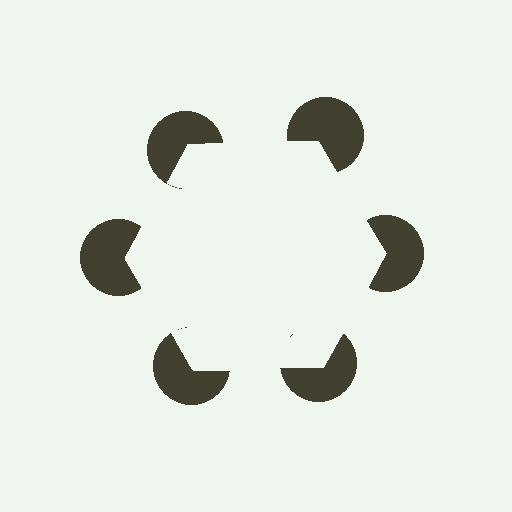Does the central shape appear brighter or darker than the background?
It typically appears slightly brighter than the background, even though no actual brightness change is drawn.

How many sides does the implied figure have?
6 sides.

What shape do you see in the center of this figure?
An illusory hexagon — its edges are inferred from the aligned wedge cuts in the pac-man discs, not physically drawn.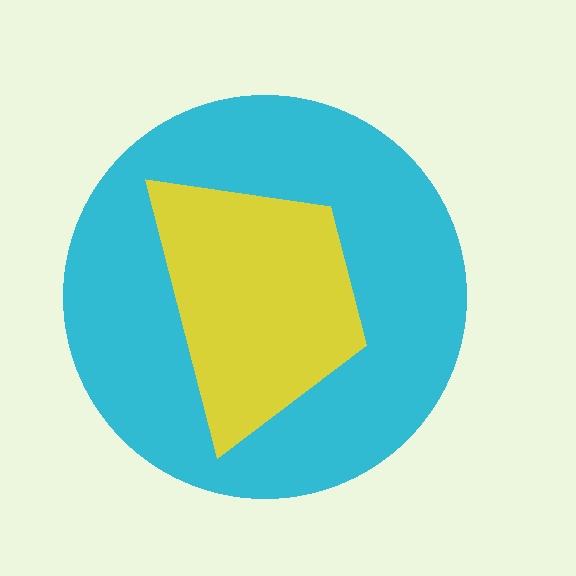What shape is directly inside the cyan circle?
The yellow trapezoid.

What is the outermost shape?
The cyan circle.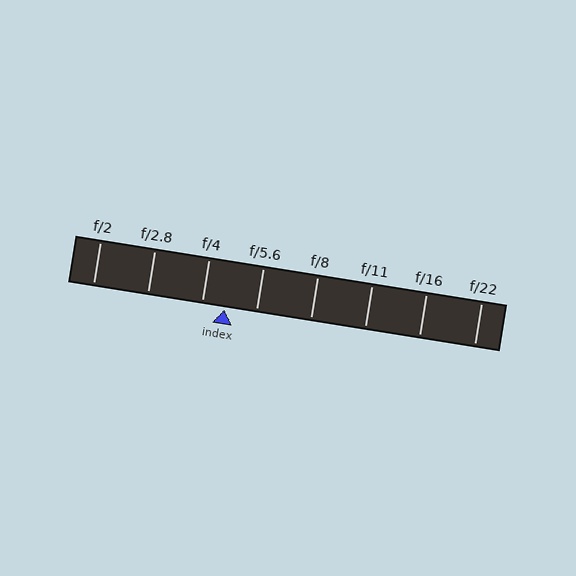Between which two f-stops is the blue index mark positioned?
The index mark is between f/4 and f/5.6.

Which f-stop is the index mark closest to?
The index mark is closest to f/4.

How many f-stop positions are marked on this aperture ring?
There are 8 f-stop positions marked.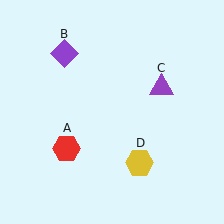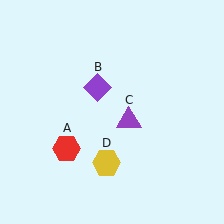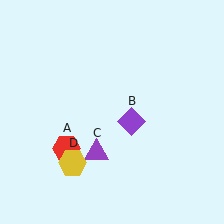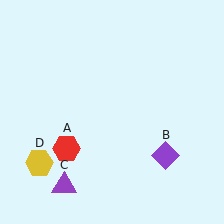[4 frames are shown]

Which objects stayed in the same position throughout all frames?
Red hexagon (object A) remained stationary.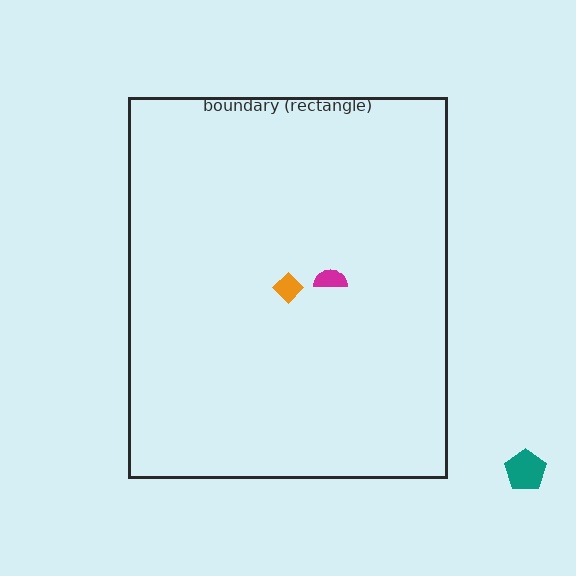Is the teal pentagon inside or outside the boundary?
Outside.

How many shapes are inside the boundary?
2 inside, 1 outside.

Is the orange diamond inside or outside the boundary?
Inside.